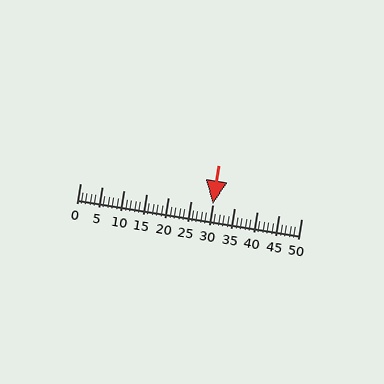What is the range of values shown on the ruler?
The ruler shows values from 0 to 50.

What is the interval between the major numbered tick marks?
The major tick marks are spaced 5 units apart.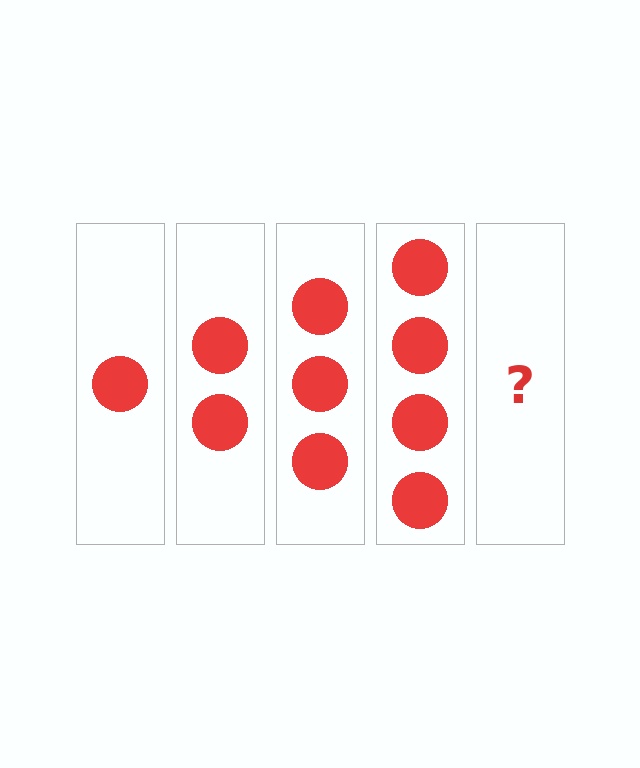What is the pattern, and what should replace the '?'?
The pattern is that each step adds one more circle. The '?' should be 5 circles.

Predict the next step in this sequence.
The next step is 5 circles.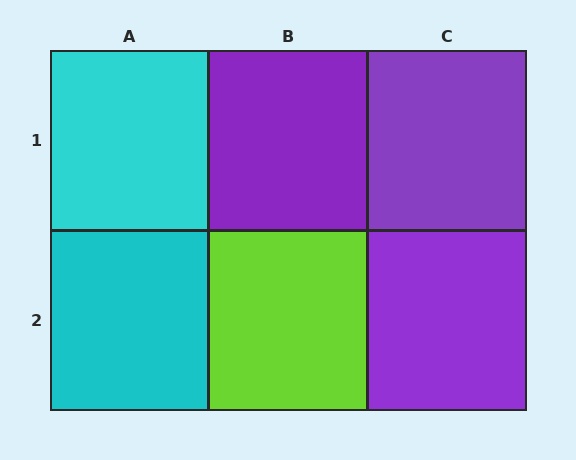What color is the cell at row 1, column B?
Purple.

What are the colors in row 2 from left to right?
Cyan, lime, purple.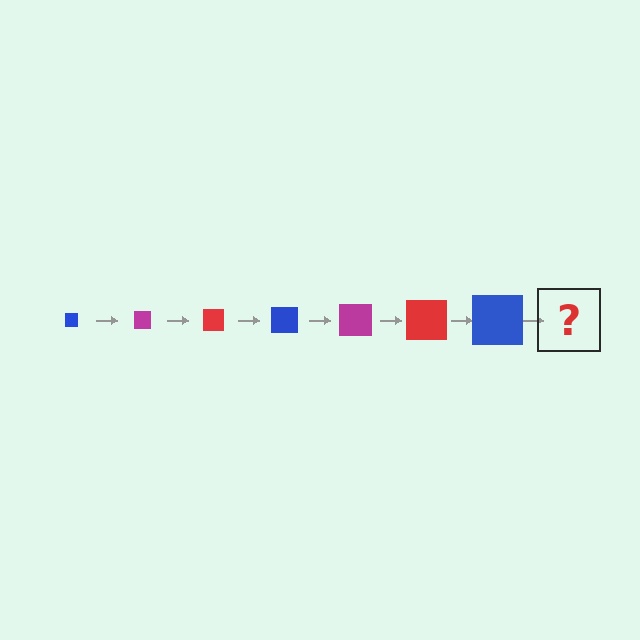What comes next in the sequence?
The next element should be a magenta square, larger than the previous one.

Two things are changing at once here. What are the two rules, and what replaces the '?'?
The two rules are that the square grows larger each step and the color cycles through blue, magenta, and red. The '?' should be a magenta square, larger than the previous one.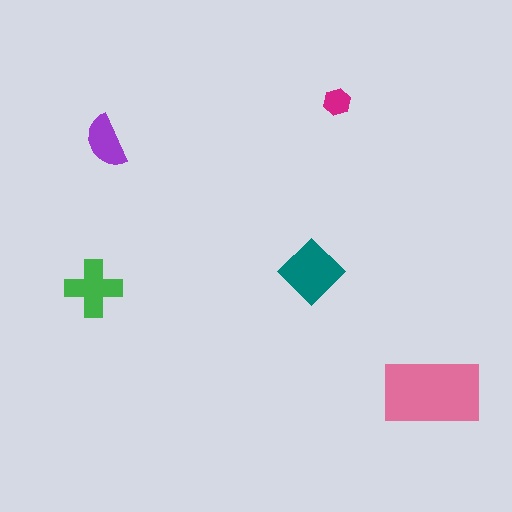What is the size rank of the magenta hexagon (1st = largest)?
5th.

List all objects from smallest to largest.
The magenta hexagon, the purple semicircle, the green cross, the teal diamond, the pink rectangle.